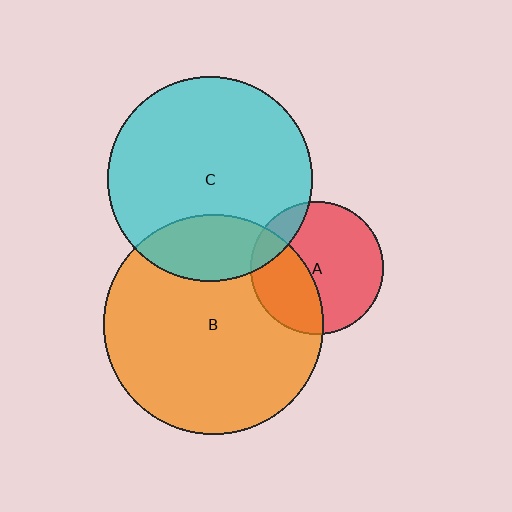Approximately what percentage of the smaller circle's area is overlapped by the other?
Approximately 20%.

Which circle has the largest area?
Circle B (orange).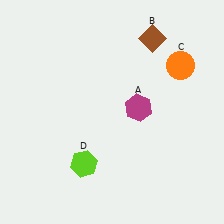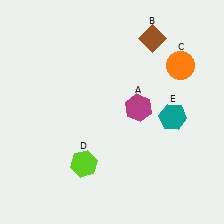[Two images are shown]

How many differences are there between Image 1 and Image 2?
There is 1 difference between the two images.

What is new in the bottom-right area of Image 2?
A teal hexagon (E) was added in the bottom-right area of Image 2.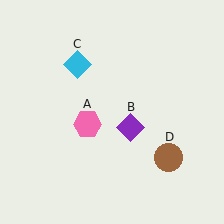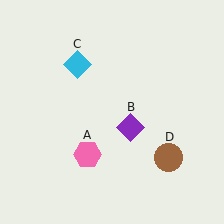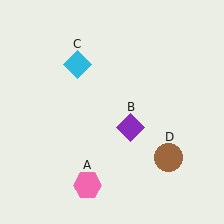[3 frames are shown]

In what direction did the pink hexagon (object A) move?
The pink hexagon (object A) moved down.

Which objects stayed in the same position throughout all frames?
Purple diamond (object B) and cyan diamond (object C) and brown circle (object D) remained stationary.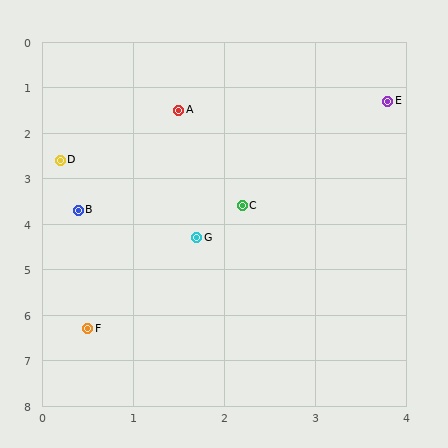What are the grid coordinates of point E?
Point E is at approximately (3.8, 1.3).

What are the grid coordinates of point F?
Point F is at approximately (0.5, 6.3).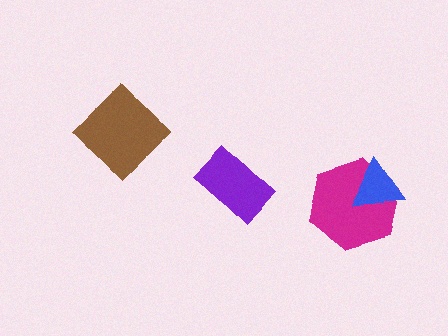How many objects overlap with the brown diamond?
0 objects overlap with the brown diamond.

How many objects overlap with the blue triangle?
1 object overlaps with the blue triangle.